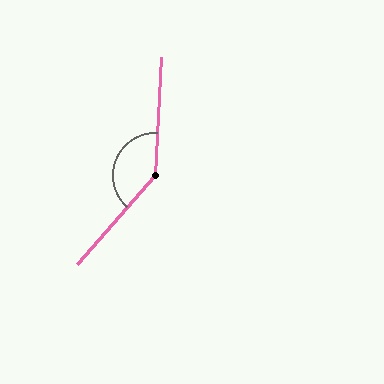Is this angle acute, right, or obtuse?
It is obtuse.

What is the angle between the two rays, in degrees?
Approximately 142 degrees.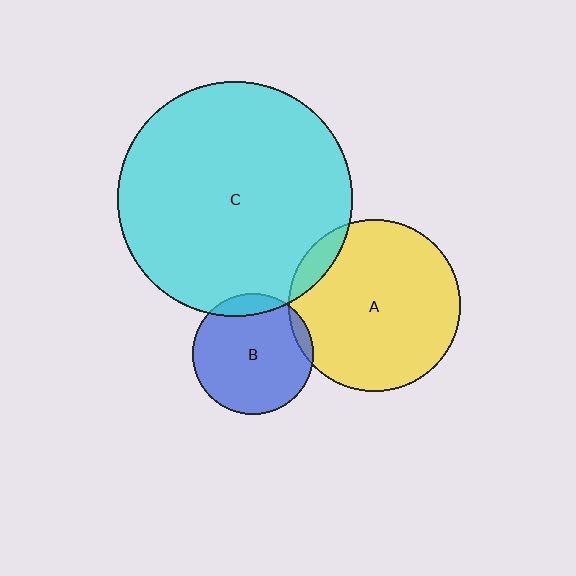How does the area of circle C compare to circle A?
Approximately 1.9 times.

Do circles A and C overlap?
Yes.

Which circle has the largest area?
Circle C (cyan).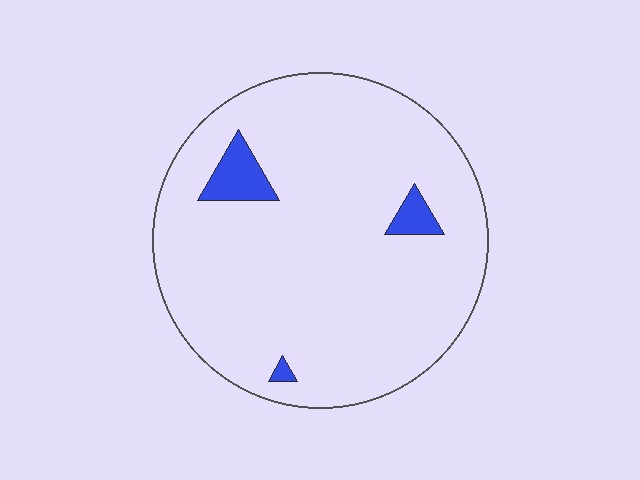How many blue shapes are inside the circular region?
3.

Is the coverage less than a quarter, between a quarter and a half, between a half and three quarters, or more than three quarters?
Less than a quarter.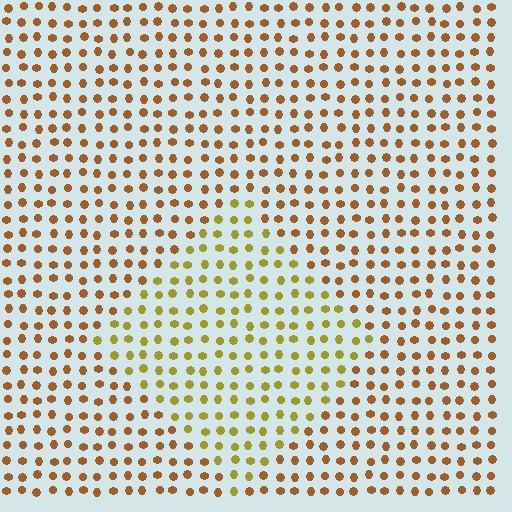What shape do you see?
I see a diamond.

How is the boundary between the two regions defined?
The boundary is defined purely by a slight shift in hue (about 34 degrees). Spacing, size, and orientation are identical on both sides.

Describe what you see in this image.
The image is filled with small brown elements in a uniform arrangement. A diamond-shaped region is visible where the elements are tinted to a slightly different hue, forming a subtle color boundary.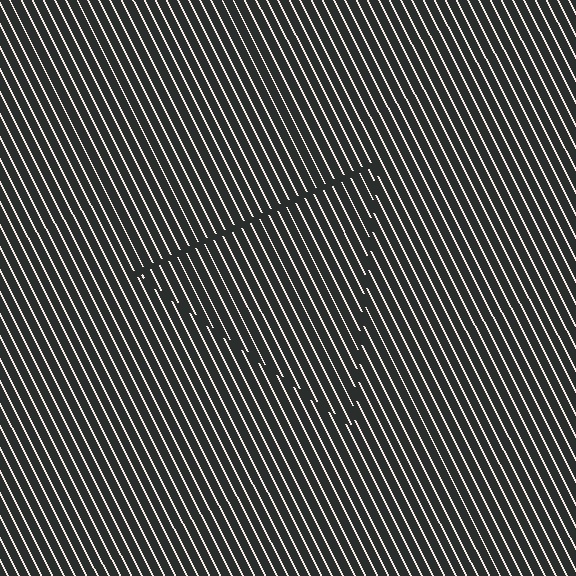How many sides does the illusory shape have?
3 sides — the line-ends trace a triangle.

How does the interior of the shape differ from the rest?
The interior of the shape contains the same grating, shifted by half a period — the contour is defined by the phase discontinuity where line-ends from the inner and outer gratings abut.